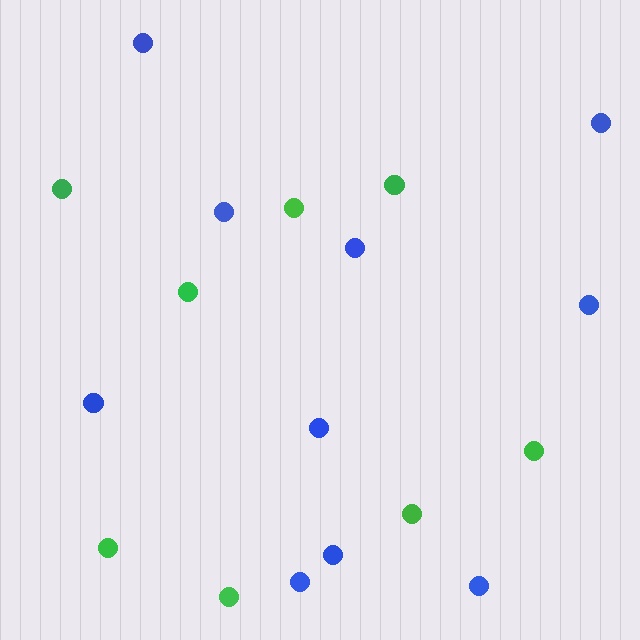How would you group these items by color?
There are 2 groups: one group of green circles (8) and one group of blue circles (10).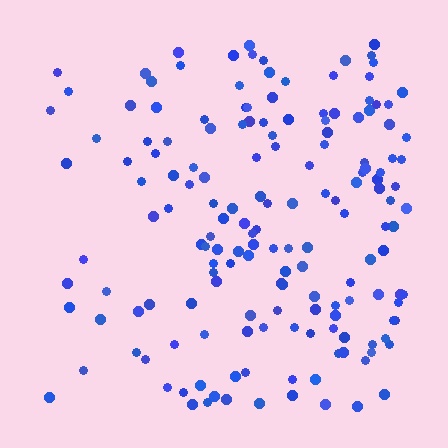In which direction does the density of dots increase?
From left to right, with the right side densest.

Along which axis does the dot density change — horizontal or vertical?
Horizontal.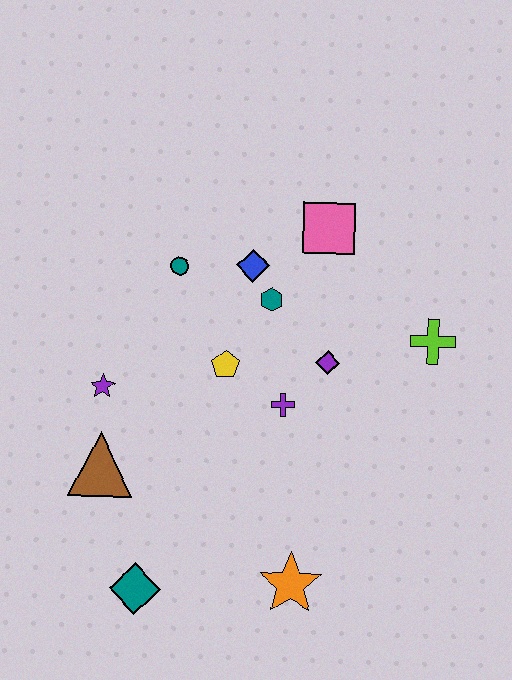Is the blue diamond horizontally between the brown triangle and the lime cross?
Yes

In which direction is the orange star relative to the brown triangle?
The orange star is to the right of the brown triangle.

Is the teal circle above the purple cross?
Yes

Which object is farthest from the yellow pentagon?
The teal diamond is farthest from the yellow pentagon.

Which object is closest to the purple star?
The brown triangle is closest to the purple star.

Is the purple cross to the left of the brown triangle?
No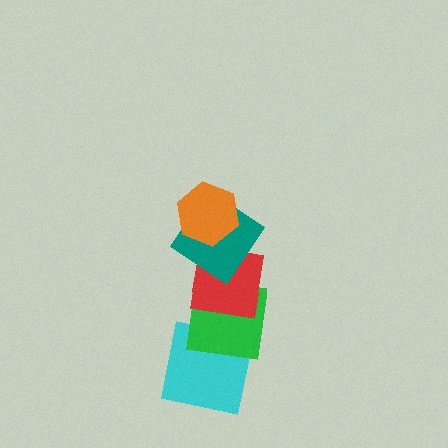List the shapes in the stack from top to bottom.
From top to bottom: the orange hexagon, the teal diamond, the red square, the green square, the cyan square.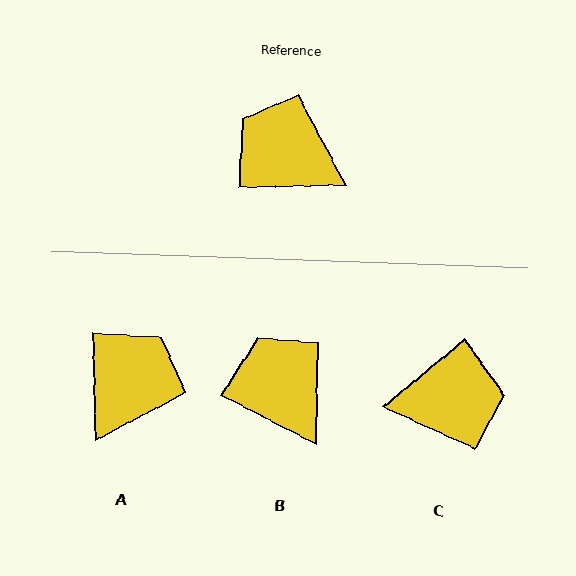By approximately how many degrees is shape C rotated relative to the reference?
Approximately 142 degrees clockwise.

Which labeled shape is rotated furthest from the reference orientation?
C, about 142 degrees away.